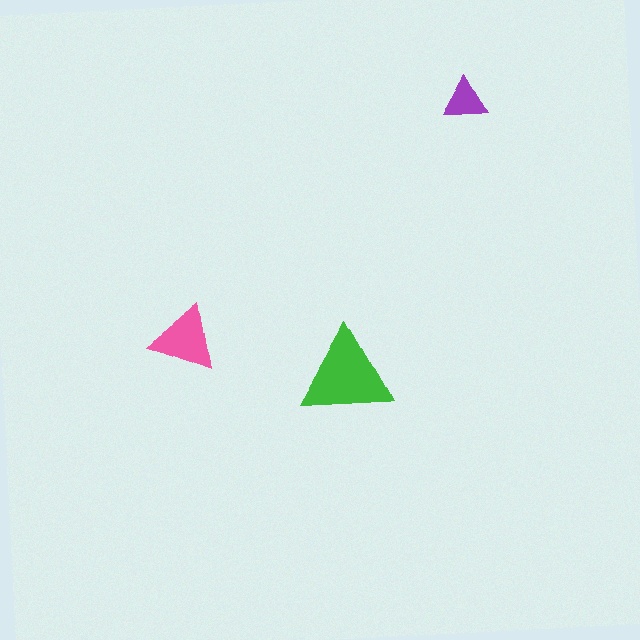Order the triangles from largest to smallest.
the green one, the pink one, the purple one.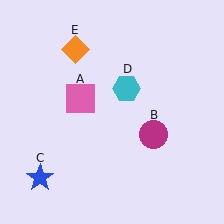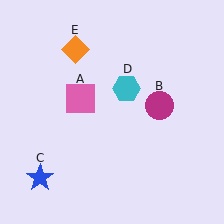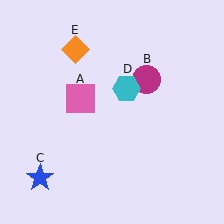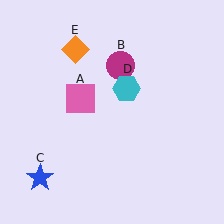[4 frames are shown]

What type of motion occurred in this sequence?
The magenta circle (object B) rotated counterclockwise around the center of the scene.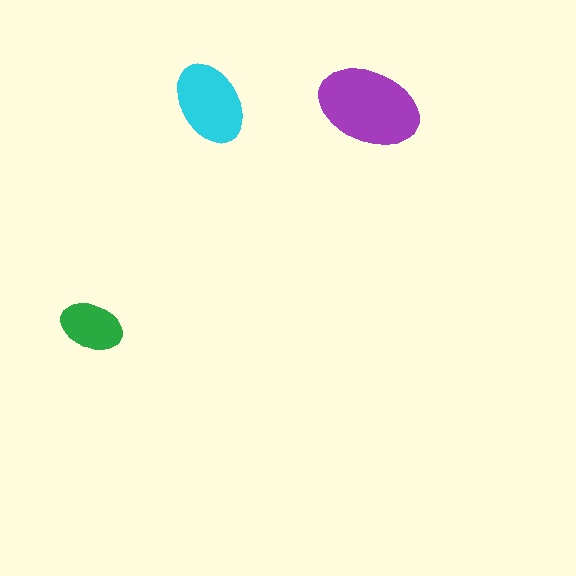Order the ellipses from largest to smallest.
the purple one, the cyan one, the green one.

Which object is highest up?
The cyan ellipse is topmost.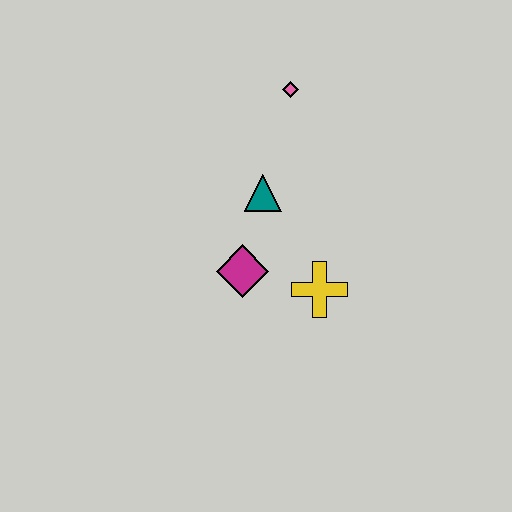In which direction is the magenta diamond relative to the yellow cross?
The magenta diamond is to the left of the yellow cross.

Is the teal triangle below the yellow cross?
No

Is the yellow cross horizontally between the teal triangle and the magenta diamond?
No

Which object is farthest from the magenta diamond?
The pink diamond is farthest from the magenta diamond.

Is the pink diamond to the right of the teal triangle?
Yes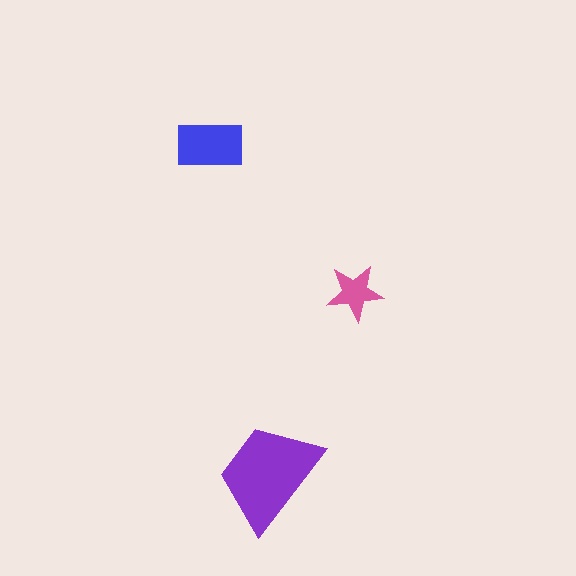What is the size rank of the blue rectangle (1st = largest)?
2nd.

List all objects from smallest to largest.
The pink star, the blue rectangle, the purple trapezoid.